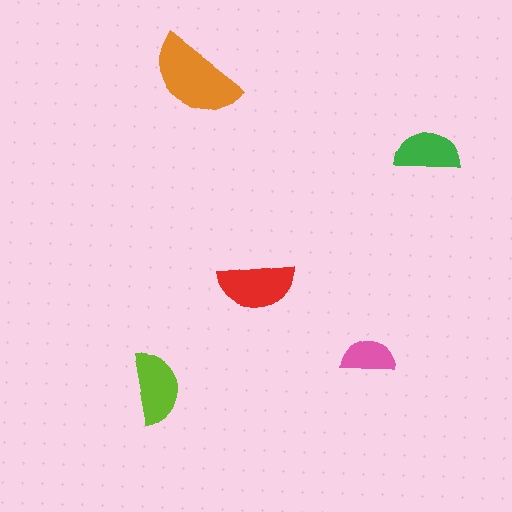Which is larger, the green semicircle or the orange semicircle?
The orange one.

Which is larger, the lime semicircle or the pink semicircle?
The lime one.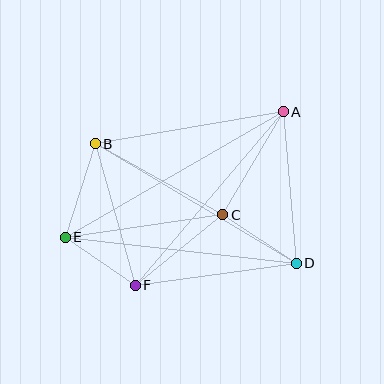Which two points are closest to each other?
Points E and F are closest to each other.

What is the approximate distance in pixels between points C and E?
The distance between C and E is approximately 159 pixels.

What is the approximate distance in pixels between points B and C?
The distance between B and C is approximately 146 pixels.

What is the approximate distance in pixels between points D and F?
The distance between D and F is approximately 162 pixels.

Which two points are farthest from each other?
Points A and E are farthest from each other.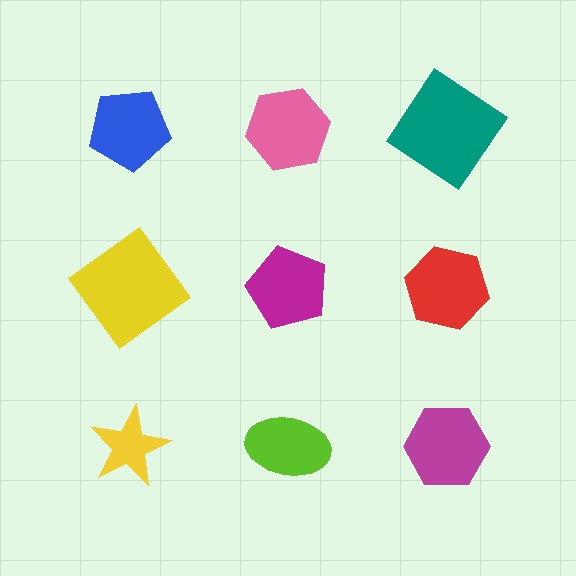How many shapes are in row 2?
3 shapes.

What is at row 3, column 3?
A magenta hexagon.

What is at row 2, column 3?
A red hexagon.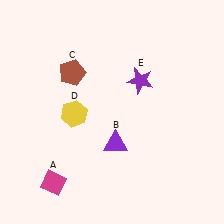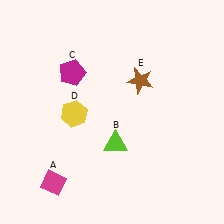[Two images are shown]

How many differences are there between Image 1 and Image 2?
There are 3 differences between the two images.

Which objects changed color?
B changed from purple to lime. C changed from brown to magenta. E changed from purple to brown.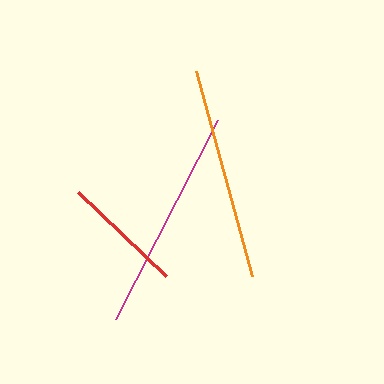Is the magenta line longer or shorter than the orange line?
The magenta line is longer than the orange line.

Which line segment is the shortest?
The red line is the shortest at approximately 121 pixels.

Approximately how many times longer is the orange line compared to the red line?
The orange line is approximately 1.8 times the length of the red line.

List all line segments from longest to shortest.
From longest to shortest: magenta, orange, red.